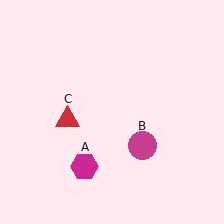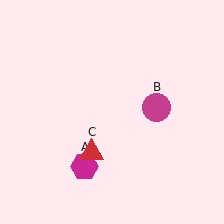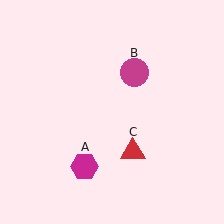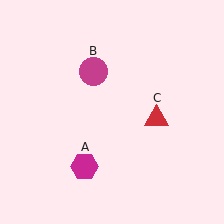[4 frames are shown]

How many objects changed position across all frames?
2 objects changed position: magenta circle (object B), red triangle (object C).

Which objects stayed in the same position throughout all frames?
Magenta hexagon (object A) remained stationary.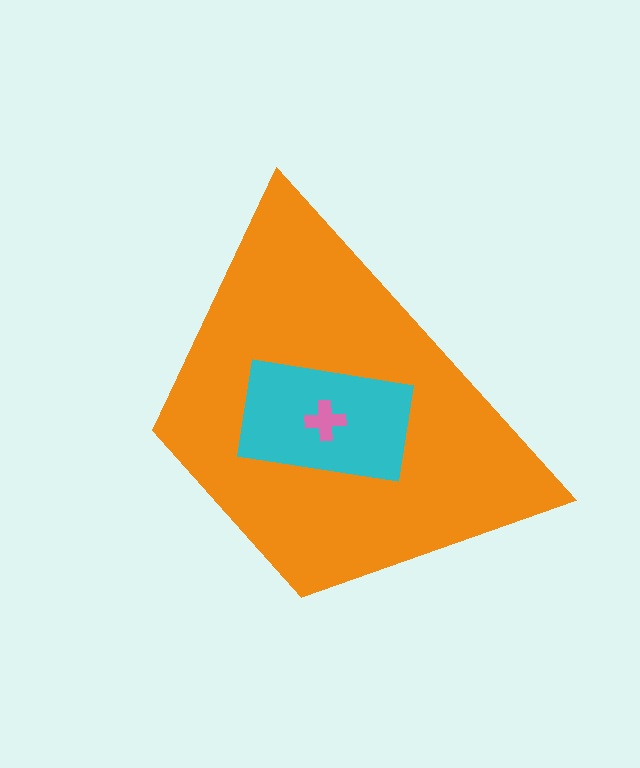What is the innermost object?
The pink cross.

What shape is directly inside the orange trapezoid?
The cyan rectangle.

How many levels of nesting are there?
3.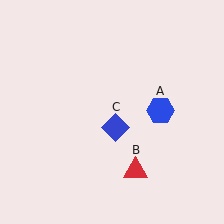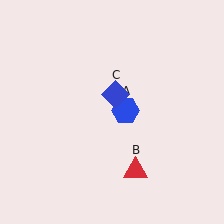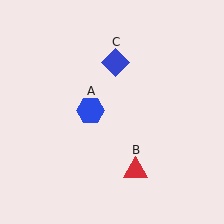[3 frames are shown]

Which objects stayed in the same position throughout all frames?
Red triangle (object B) remained stationary.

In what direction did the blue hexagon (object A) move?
The blue hexagon (object A) moved left.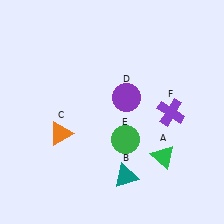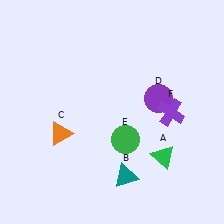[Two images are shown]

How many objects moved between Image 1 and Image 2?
1 object moved between the two images.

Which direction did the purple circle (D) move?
The purple circle (D) moved right.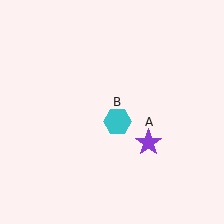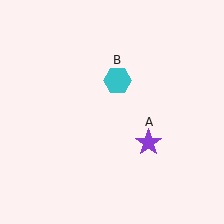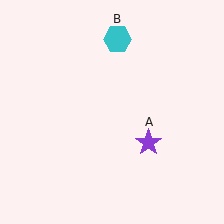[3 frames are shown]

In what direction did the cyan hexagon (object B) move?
The cyan hexagon (object B) moved up.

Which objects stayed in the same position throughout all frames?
Purple star (object A) remained stationary.